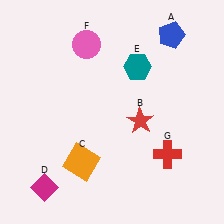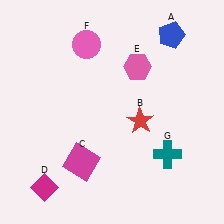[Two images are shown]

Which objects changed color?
C changed from orange to magenta. E changed from teal to pink. G changed from red to teal.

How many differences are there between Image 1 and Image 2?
There are 3 differences between the two images.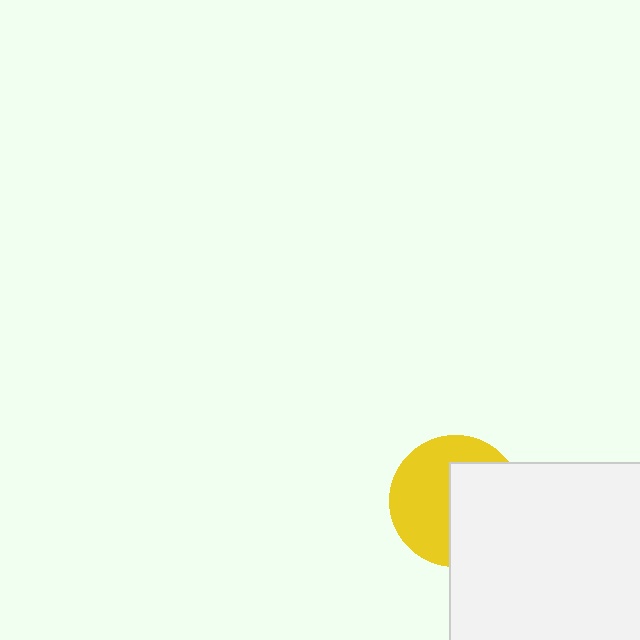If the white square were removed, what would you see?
You would see the complete yellow circle.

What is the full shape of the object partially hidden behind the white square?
The partially hidden object is a yellow circle.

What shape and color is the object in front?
The object in front is a white square.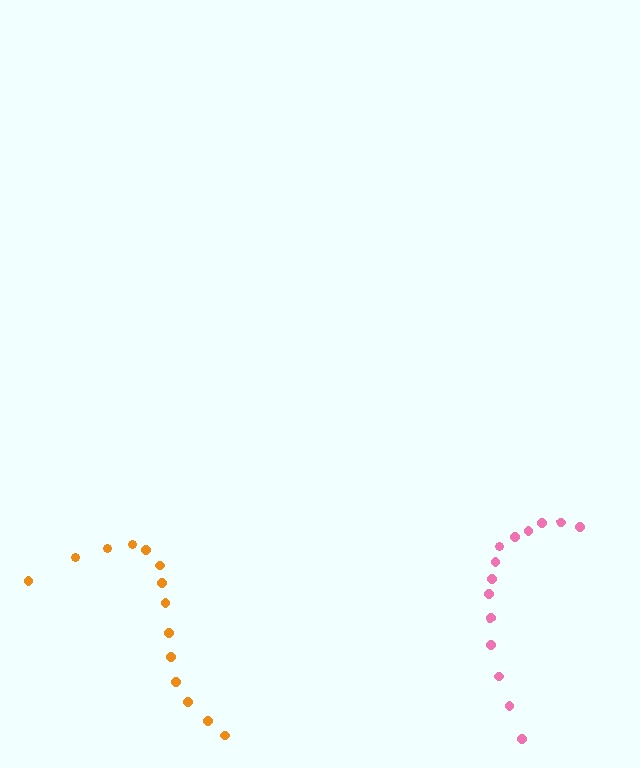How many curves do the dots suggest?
There are 2 distinct paths.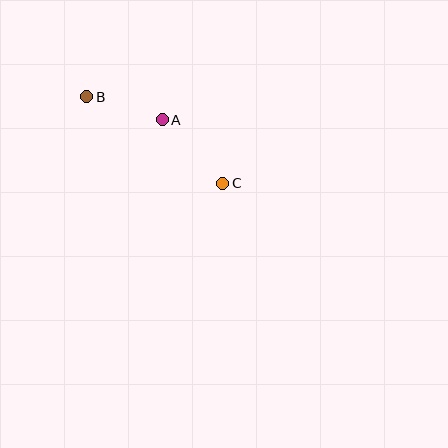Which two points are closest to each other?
Points A and B are closest to each other.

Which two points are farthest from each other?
Points B and C are farthest from each other.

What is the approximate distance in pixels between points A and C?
The distance between A and C is approximately 88 pixels.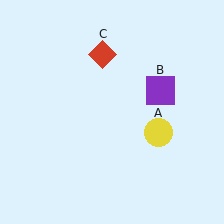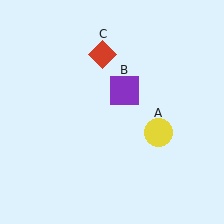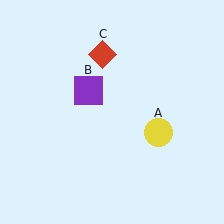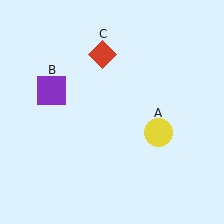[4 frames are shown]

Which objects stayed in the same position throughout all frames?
Yellow circle (object A) and red diamond (object C) remained stationary.